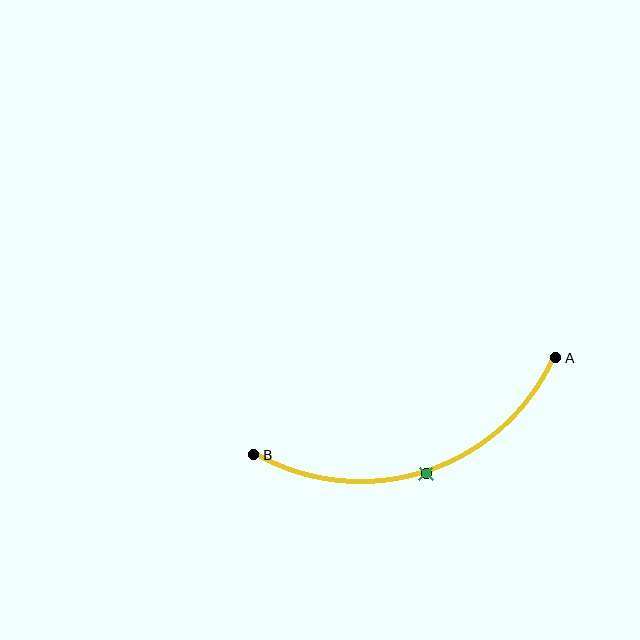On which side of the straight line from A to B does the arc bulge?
The arc bulges below the straight line connecting A and B.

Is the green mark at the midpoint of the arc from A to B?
Yes. The green mark lies on the arc at equal arc-length from both A and B — it is the arc midpoint.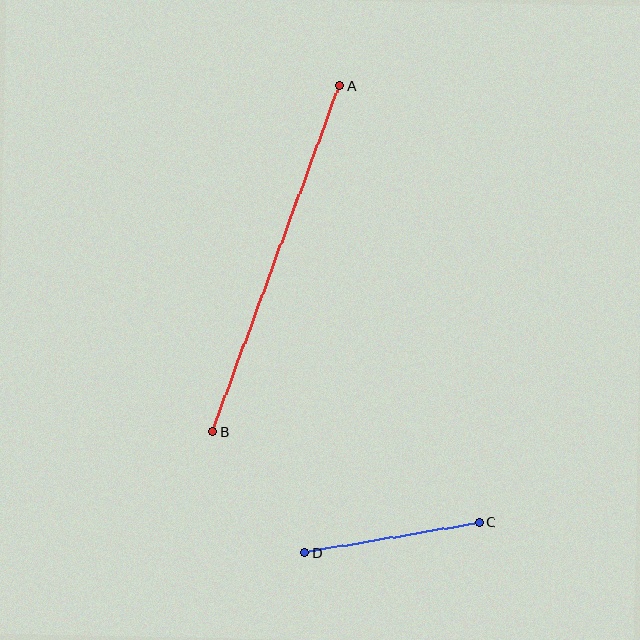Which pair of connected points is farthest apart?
Points A and B are farthest apart.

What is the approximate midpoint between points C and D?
The midpoint is at approximately (392, 538) pixels.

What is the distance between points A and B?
The distance is approximately 369 pixels.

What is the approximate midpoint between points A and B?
The midpoint is at approximately (276, 259) pixels.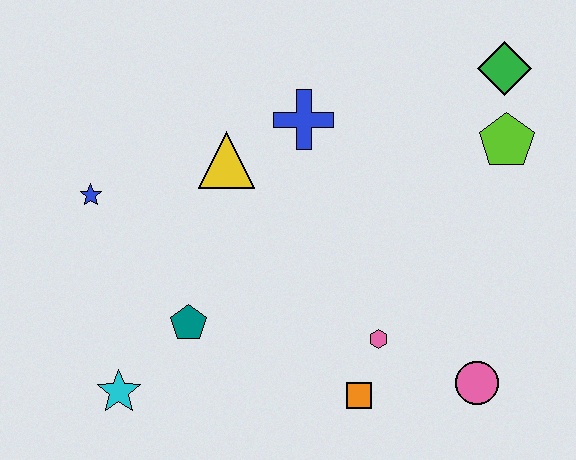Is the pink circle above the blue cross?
No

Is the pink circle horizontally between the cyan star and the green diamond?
Yes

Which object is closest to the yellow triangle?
The blue cross is closest to the yellow triangle.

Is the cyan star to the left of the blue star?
No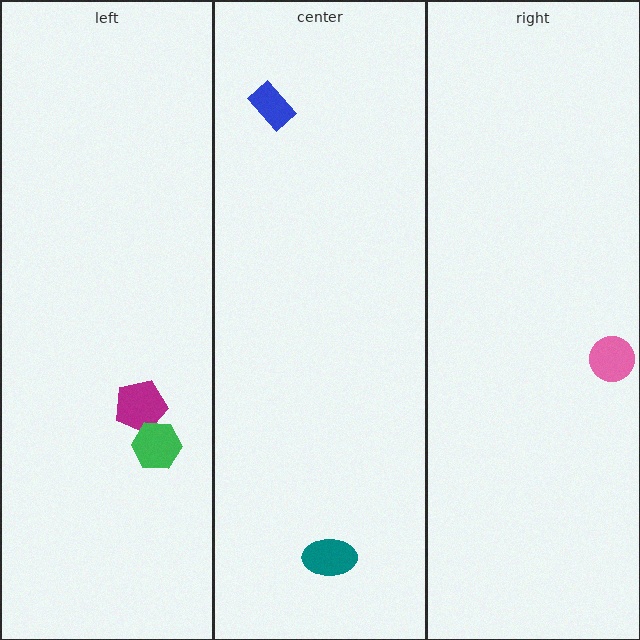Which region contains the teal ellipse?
The center region.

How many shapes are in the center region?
2.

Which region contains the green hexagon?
The left region.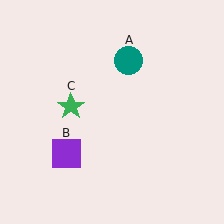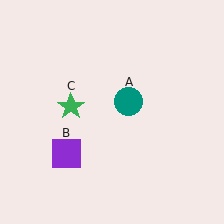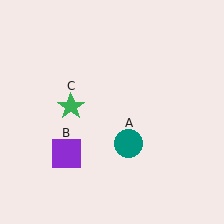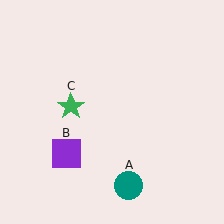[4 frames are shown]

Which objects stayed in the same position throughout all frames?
Purple square (object B) and green star (object C) remained stationary.